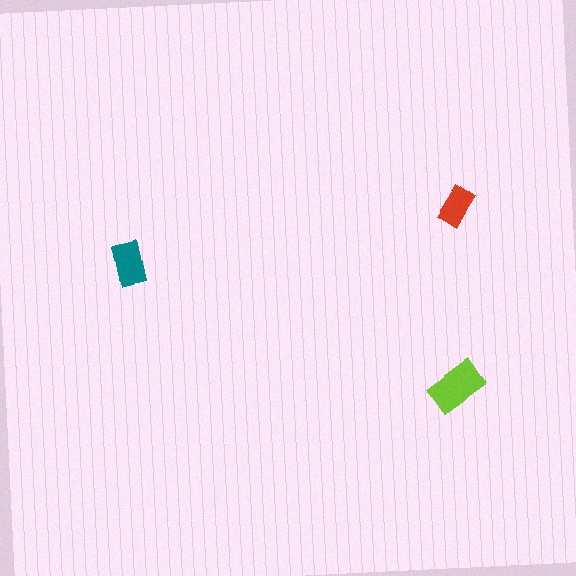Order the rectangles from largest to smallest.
the lime one, the teal one, the red one.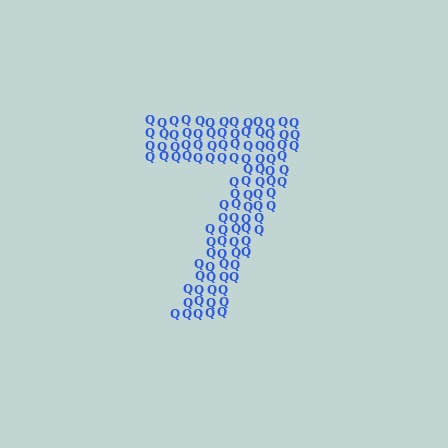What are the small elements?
The small elements are letter Q's.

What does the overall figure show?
The overall figure shows the digit 7.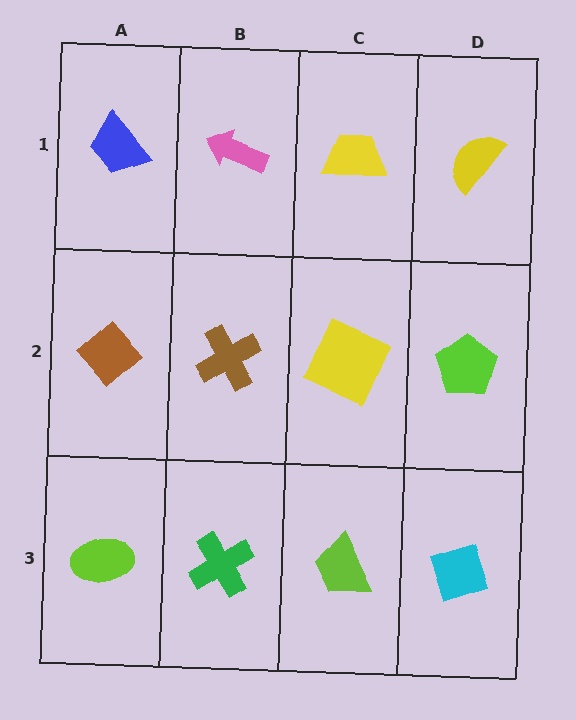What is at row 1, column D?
A yellow semicircle.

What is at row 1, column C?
A yellow trapezoid.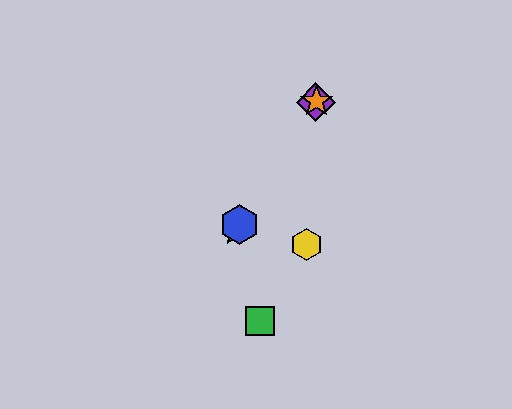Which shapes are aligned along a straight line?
The red star, the blue hexagon, the purple diamond, the orange star are aligned along a straight line.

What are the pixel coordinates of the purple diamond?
The purple diamond is at (316, 102).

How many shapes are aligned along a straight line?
4 shapes (the red star, the blue hexagon, the purple diamond, the orange star) are aligned along a straight line.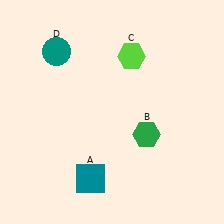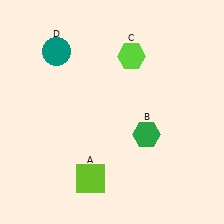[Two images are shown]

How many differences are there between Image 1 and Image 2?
There is 1 difference between the two images.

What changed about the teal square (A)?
In Image 1, A is teal. In Image 2, it changed to lime.